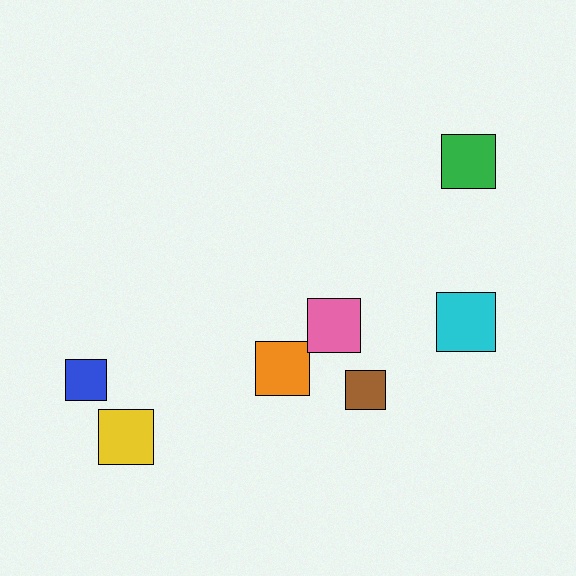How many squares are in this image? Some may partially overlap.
There are 7 squares.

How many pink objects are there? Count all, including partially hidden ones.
There is 1 pink object.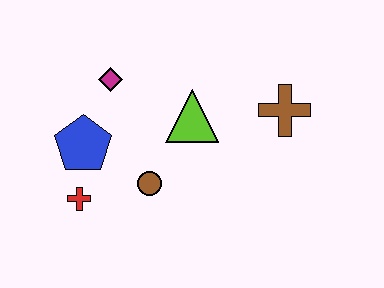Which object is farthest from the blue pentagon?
The brown cross is farthest from the blue pentagon.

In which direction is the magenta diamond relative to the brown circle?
The magenta diamond is above the brown circle.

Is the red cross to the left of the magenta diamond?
Yes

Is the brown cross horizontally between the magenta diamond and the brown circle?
No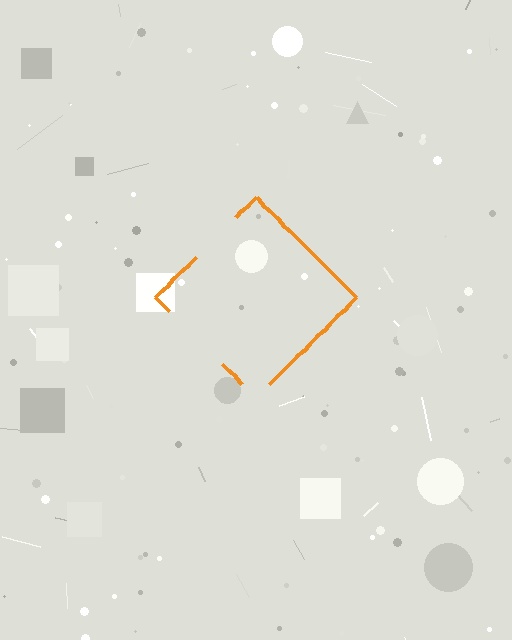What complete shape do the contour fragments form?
The contour fragments form a diamond.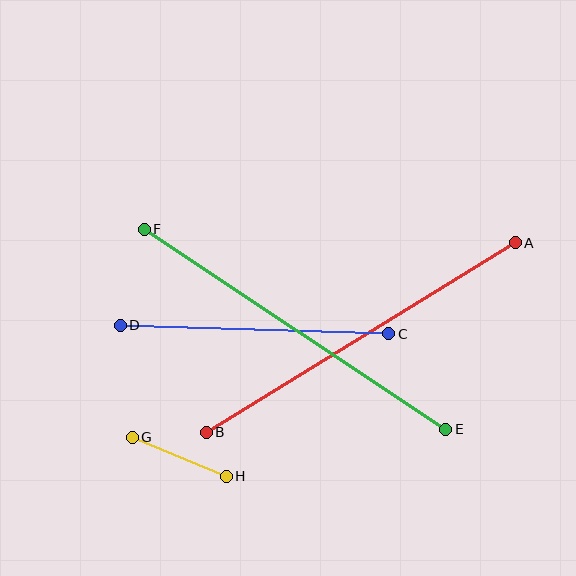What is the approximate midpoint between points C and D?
The midpoint is at approximately (255, 330) pixels.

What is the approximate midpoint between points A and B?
The midpoint is at approximately (361, 338) pixels.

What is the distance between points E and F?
The distance is approximately 362 pixels.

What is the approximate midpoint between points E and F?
The midpoint is at approximately (295, 329) pixels.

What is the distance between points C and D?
The distance is approximately 269 pixels.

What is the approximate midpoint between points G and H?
The midpoint is at approximately (179, 457) pixels.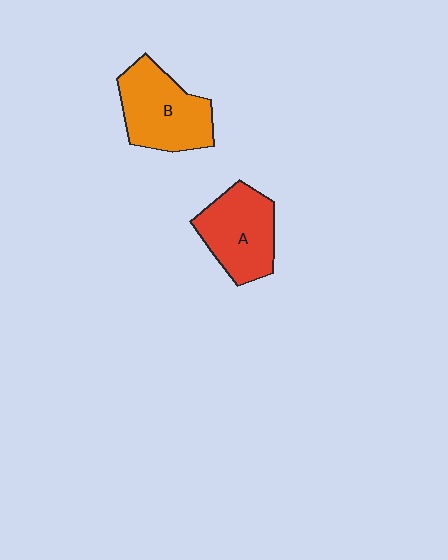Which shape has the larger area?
Shape B (orange).